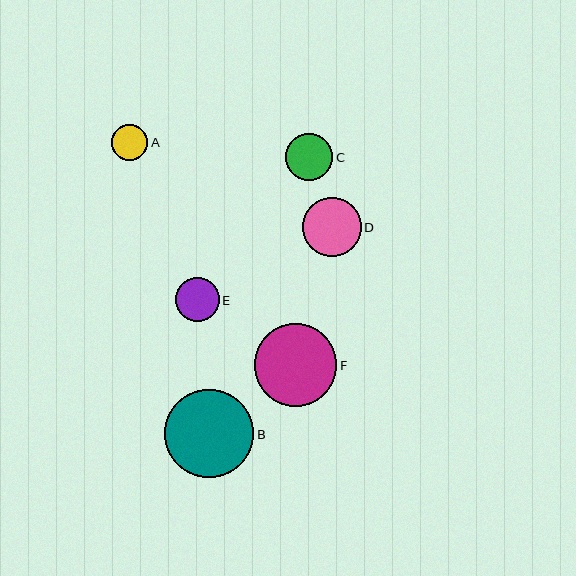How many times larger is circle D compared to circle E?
Circle D is approximately 1.4 times the size of circle E.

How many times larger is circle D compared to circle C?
Circle D is approximately 1.3 times the size of circle C.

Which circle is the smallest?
Circle A is the smallest with a size of approximately 36 pixels.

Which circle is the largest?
Circle B is the largest with a size of approximately 89 pixels.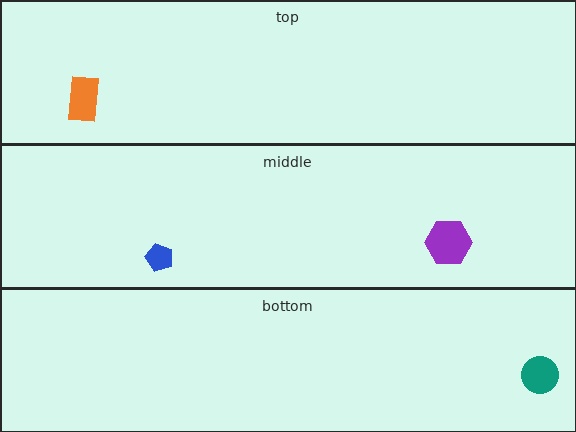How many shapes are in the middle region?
2.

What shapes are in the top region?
The orange rectangle.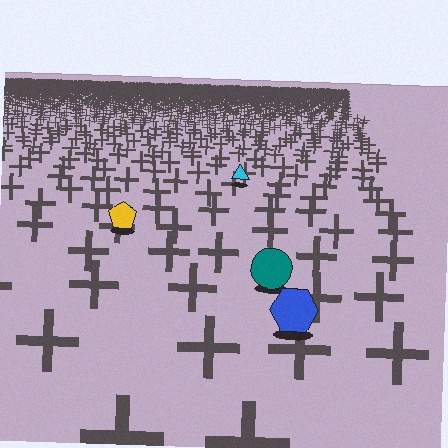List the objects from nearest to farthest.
From nearest to farthest: the blue hexagon, the teal circle, the yellow pentagon, the cyan triangle.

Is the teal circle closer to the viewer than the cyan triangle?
Yes. The teal circle is closer — you can tell from the texture gradient: the ground texture is coarser near it.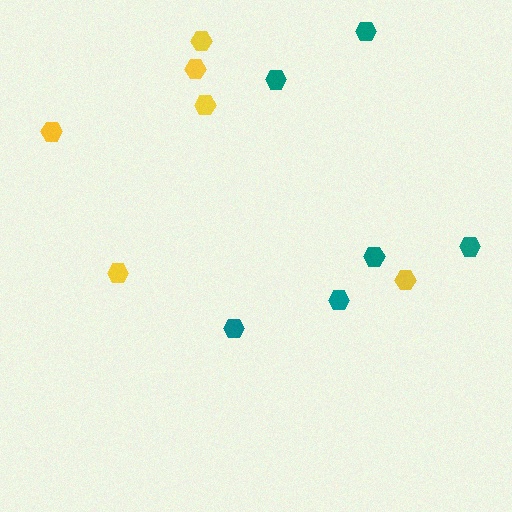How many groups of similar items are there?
There are 2 groups: one group of teal hexagons (6) and one group of yellow hexagons (6).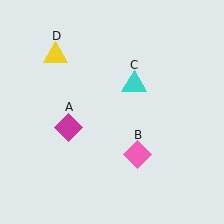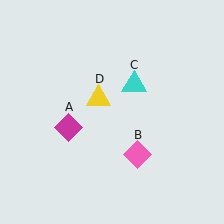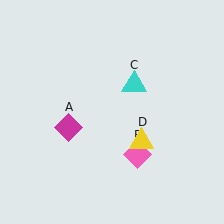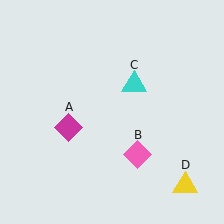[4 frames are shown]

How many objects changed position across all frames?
1 object changed position: yellow triangle (object D).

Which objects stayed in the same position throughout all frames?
Magenta diamond (object A) and pink diamond (object B) and cyan triangle (object C) remained stationary.